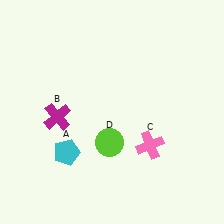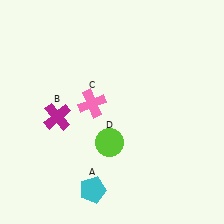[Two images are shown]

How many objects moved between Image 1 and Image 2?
2 objects moved between the two images.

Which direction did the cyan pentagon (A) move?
The cyan pentagon (A) moved down.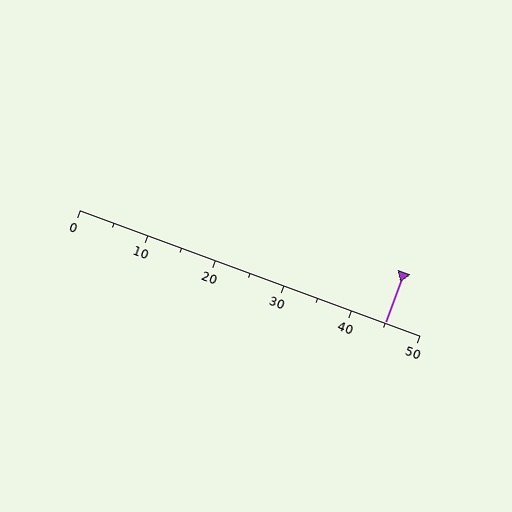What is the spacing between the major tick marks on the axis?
The major ticks are spaced 10 apart.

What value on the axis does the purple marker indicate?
The marker indicates approximately 45.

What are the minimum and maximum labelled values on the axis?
The axis runs from 0 to 50.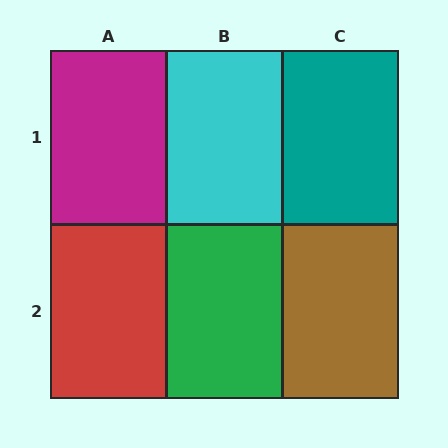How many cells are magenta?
1 cell is magenta.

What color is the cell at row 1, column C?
Teal.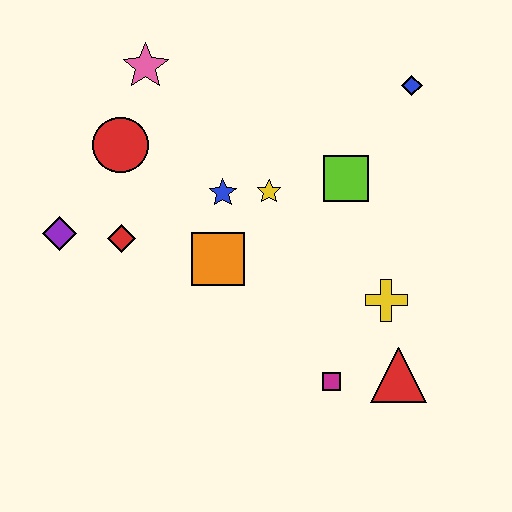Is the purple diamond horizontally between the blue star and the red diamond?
No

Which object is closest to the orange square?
The blue star is closest to the orange square.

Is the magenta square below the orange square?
Yes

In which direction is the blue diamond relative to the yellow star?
The blue diamond is to the right of the yellow star.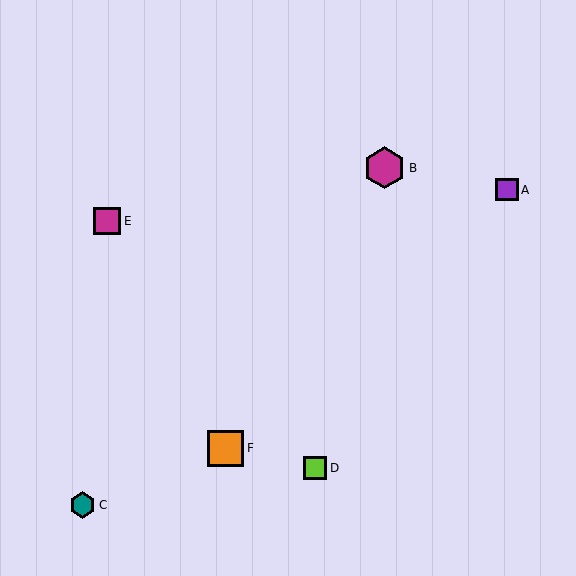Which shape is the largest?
The magenta hexagon (labeled B) is the largest.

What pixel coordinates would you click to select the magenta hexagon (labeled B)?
Click at (385, 168) to select the magenta hexagon B.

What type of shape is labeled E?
Shape E is a magenta square.